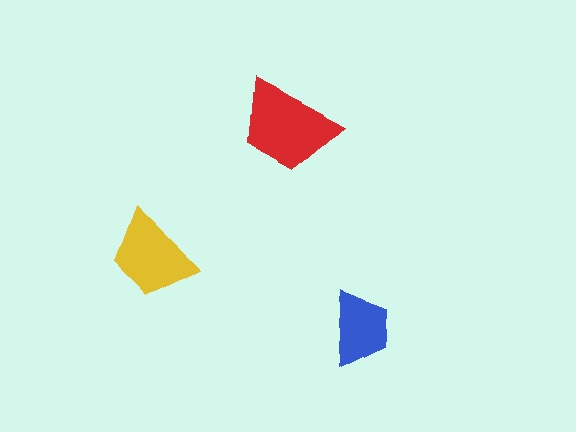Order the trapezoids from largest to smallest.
the red one, the yellow one, the blue one.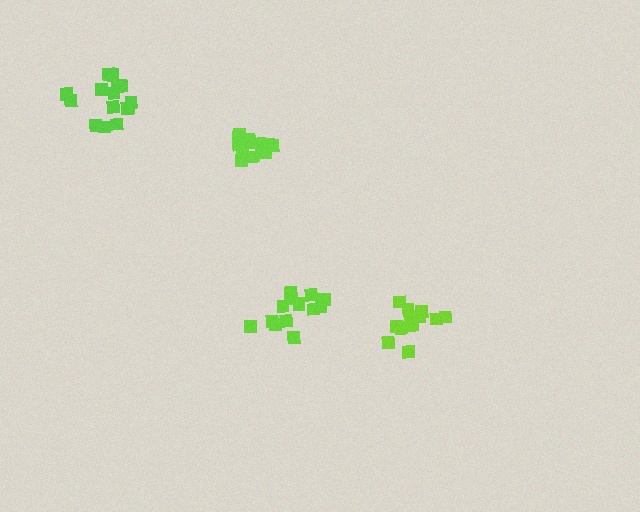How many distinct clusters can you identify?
There are 4 distinct clusters.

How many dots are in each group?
Group 1: 14 dots, Group 2: 15 dots, Group 3: 13 dots, Group 4: 14 dots (56 total).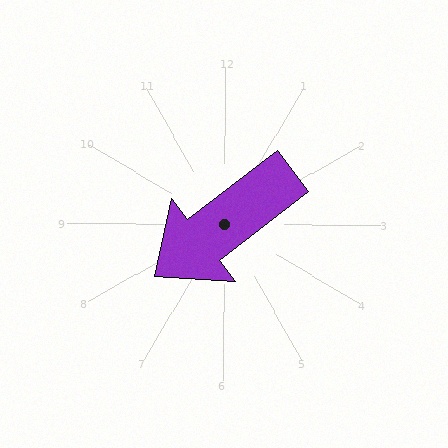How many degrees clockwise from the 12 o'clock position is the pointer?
Approximately 233 degrees.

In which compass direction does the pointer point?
Southwest.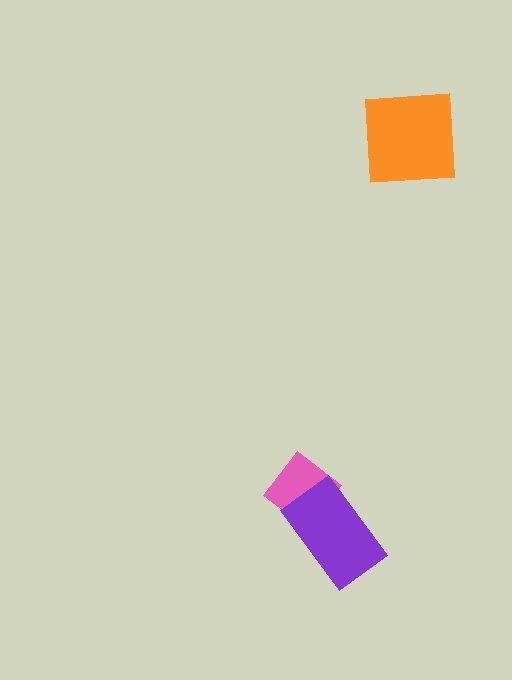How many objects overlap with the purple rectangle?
1 object overlaps with the purple rectangle.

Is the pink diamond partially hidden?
Yes, it is partially covered by another shape.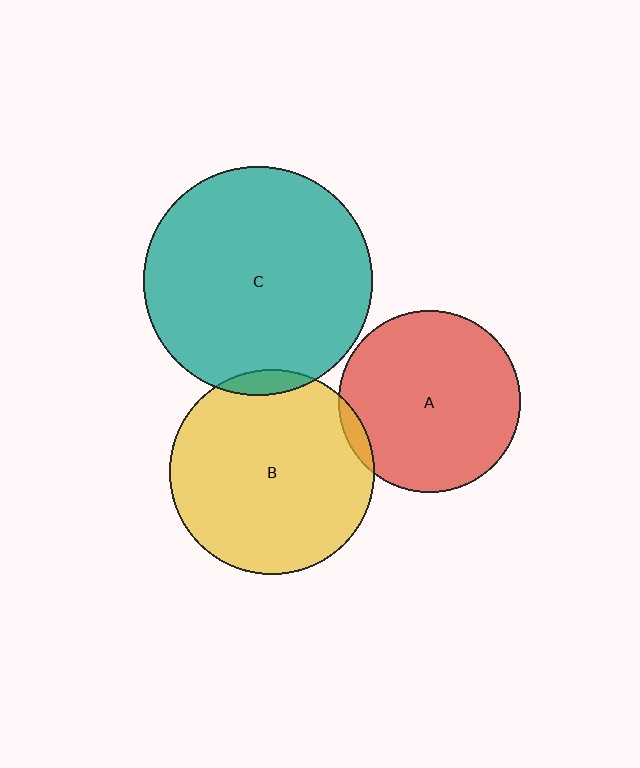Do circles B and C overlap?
Yes.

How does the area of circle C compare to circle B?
Approximately 1.3 times.